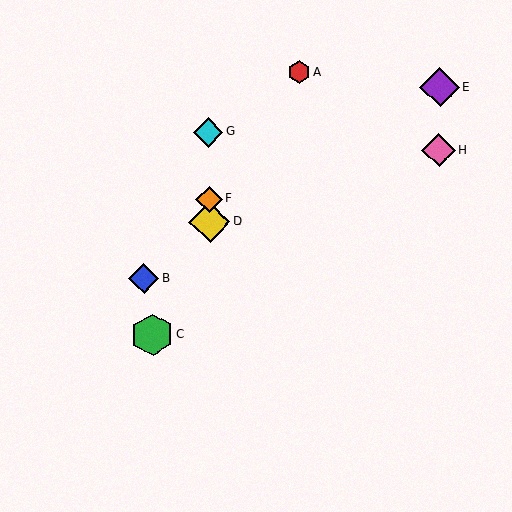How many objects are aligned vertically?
3 objects (D, F, G) are aligned vertically.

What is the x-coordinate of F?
Object F is at x≈209.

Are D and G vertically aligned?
Yes, both are at x≈209.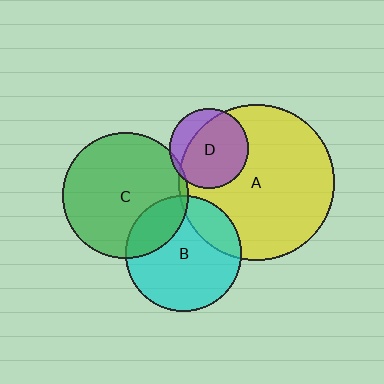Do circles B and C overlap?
Yes.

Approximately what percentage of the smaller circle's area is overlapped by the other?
Approximately 25%.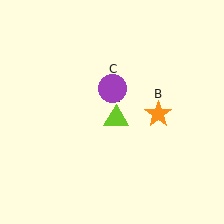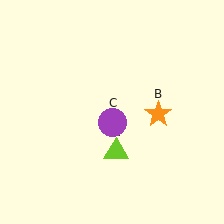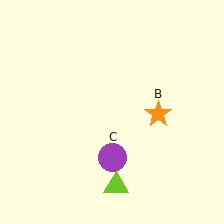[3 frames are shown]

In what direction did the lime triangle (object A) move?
The lime triangle (object A) moved down.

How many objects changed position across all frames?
2 objects changed position: lime triangle (object A), purple circle (object C).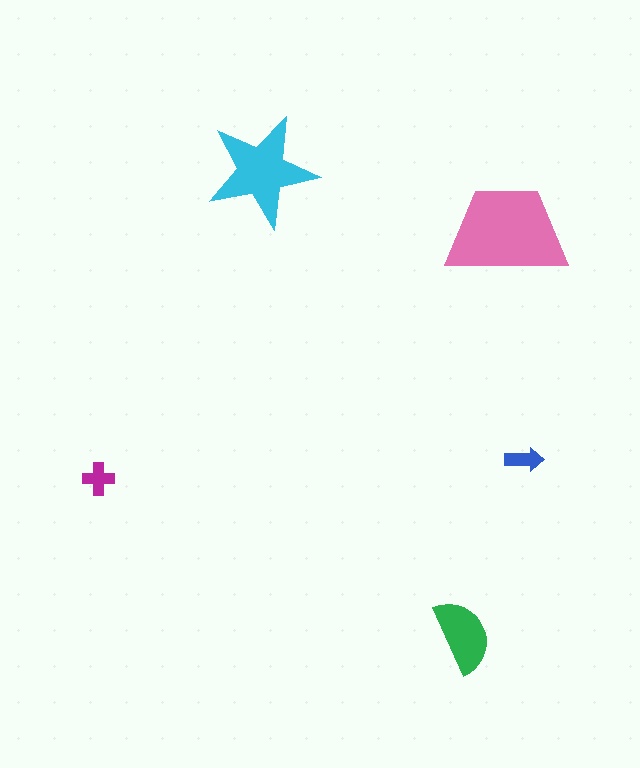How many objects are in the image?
There are 5 objects in the image.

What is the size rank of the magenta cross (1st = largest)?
4th.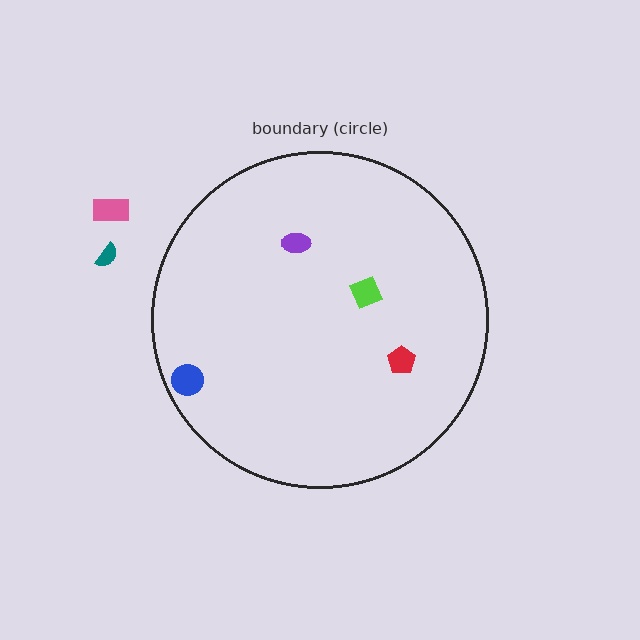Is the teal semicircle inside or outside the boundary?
Outside.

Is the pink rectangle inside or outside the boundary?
Outside.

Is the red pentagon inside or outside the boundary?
Inside.